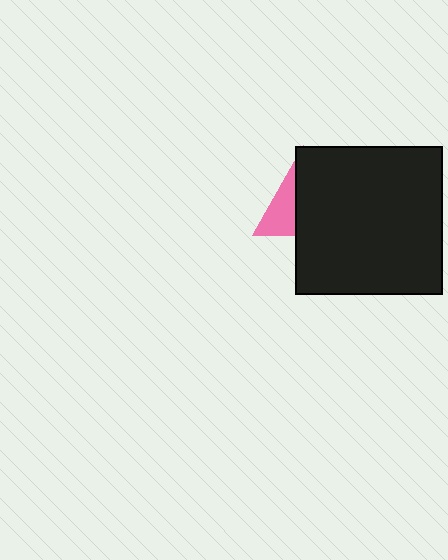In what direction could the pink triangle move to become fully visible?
The pink triangle could move left. That would shift it out from behind the black square entirely.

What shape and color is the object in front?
The object in front is a black square.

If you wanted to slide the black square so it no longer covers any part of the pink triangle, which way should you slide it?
Slide it right — that is the most direct way to separate the two shapes.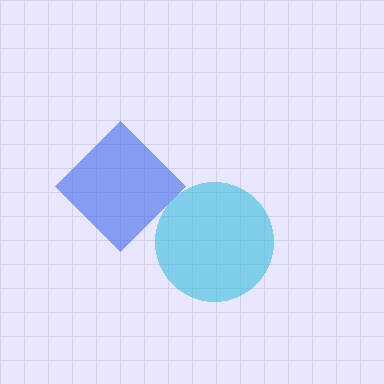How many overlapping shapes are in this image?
There are 2 overlapping shapes in the image.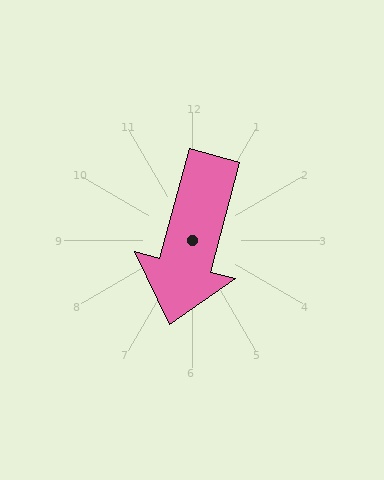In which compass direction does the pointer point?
South.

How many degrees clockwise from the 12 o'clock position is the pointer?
Approximately 195 degrees.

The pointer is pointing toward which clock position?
Roughly 6 o'clock.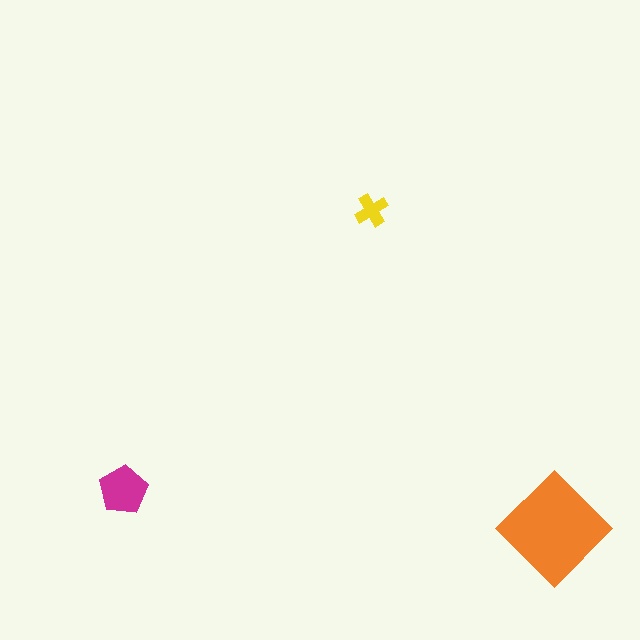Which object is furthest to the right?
The orange diamond is rightmost.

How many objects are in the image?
There are 3 objects in the image.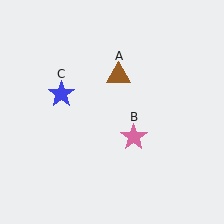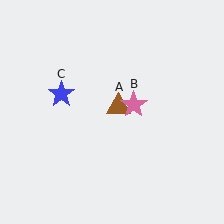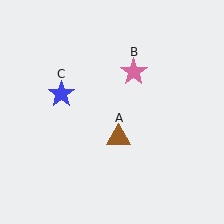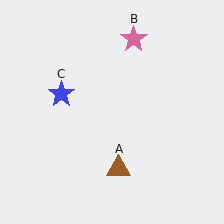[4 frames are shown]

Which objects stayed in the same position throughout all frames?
Blue star (object C) remained stationary.